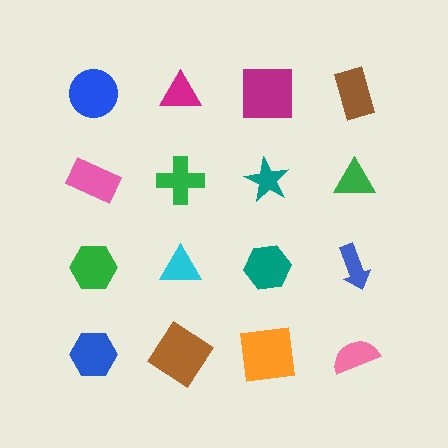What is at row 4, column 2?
A brown diamond.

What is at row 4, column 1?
A blue hexagon.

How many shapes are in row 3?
4 shapes.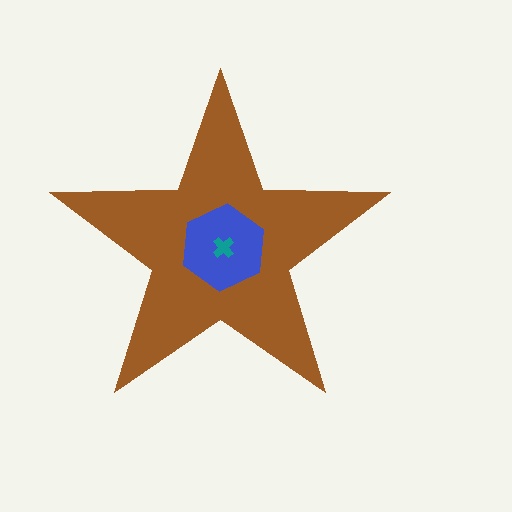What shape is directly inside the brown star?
The blue hexagon.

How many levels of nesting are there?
3.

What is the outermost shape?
The brown star.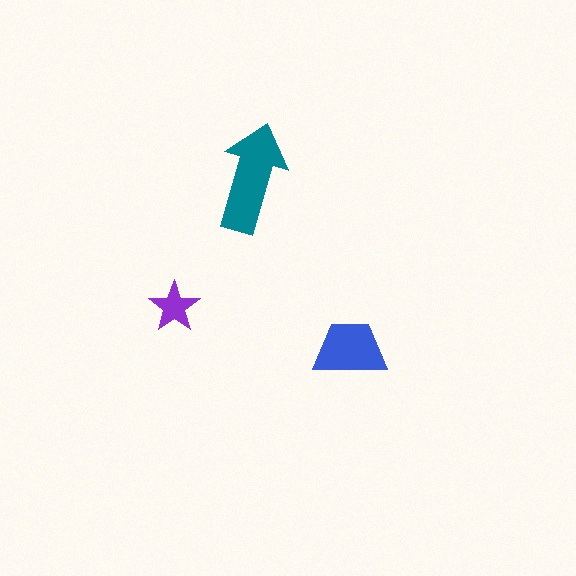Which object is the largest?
The teal arrow.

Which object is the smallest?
The purple star.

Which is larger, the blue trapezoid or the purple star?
The blue trapezoid.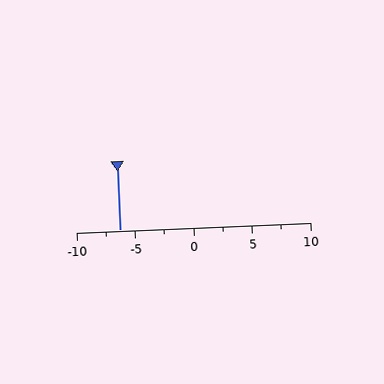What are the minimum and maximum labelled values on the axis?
The axis runs from -10 to 10.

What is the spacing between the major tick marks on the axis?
The major ticks are spaced 5 apart.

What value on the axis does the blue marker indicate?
The marker indicates approximately -6.2.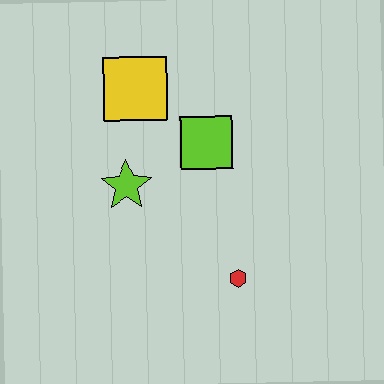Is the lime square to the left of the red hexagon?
Yes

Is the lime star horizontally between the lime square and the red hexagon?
No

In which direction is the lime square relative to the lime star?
The lime square is to the right of the lime star.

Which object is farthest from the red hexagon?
The yellow square is farthest from the red hexagon.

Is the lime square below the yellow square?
Yes